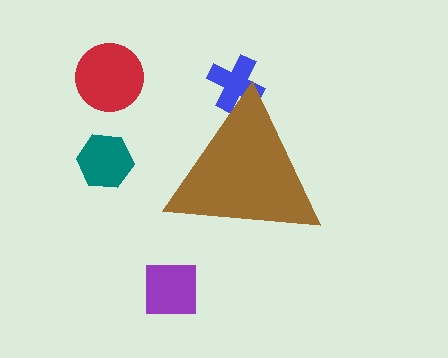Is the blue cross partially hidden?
Yes, the blue cross is partially hidden behind the brown triangle.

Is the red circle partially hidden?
No, the red circle is fully visible.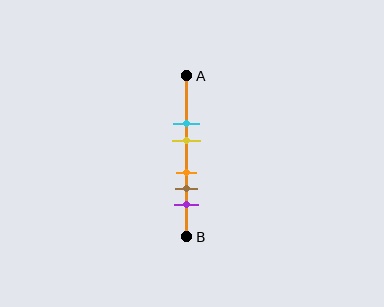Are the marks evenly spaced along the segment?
No, the marks are not evenly spaced.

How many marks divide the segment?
There are 5 marks dividing the segment.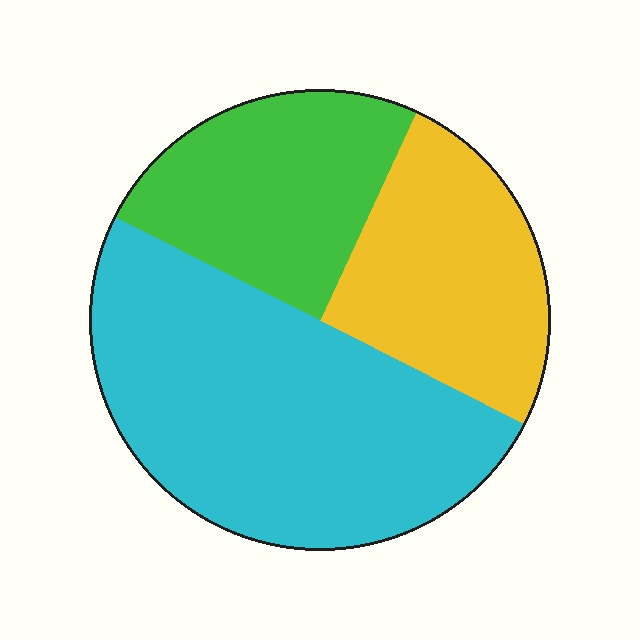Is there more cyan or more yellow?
Cyan.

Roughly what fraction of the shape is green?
Green takes up about one quarter (1/4) of the shape.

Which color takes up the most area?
Cyan, at roughly 50%.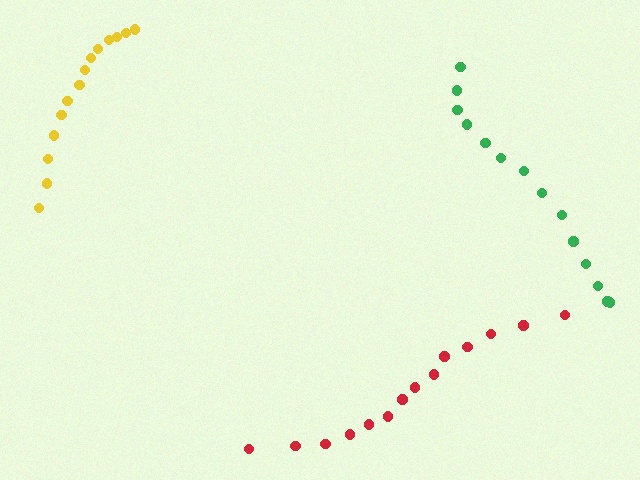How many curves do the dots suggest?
There are 3 distinct paths.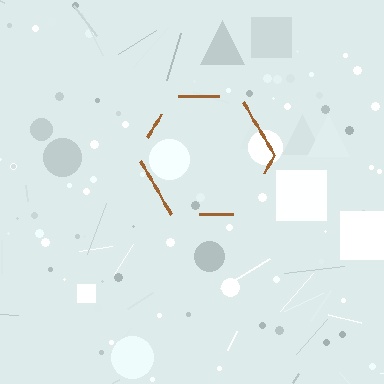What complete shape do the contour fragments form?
The contour fragments form a hexagon.